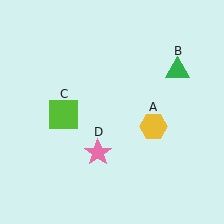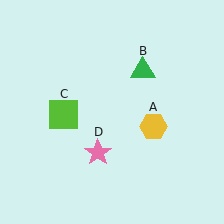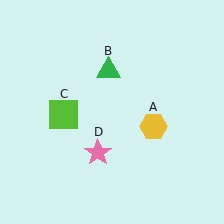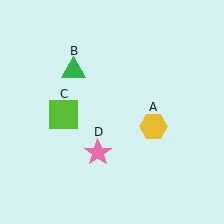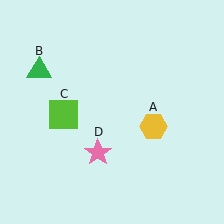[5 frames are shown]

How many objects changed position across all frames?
1 object changed position: green triangle (object B).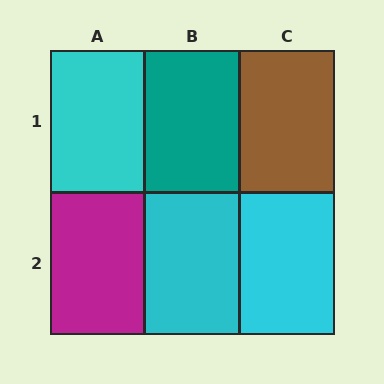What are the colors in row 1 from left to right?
Cyan, teal, brown.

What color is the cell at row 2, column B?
Cyan.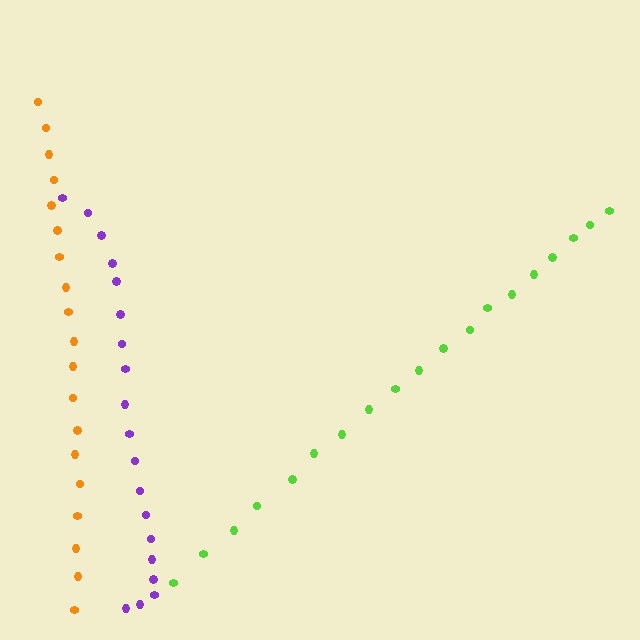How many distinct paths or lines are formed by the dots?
There are 3 distinct paths.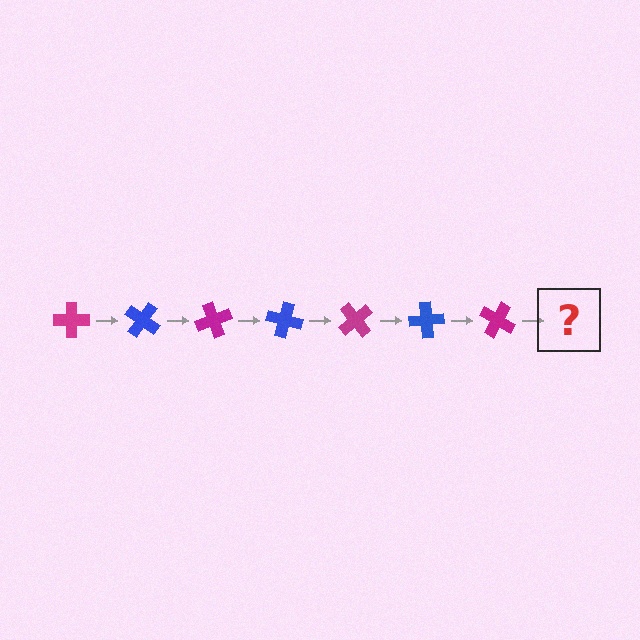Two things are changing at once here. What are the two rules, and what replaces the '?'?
The two rules are that it rotates 35 degrees each step and the color cycles through magenta and blue. The '?' should be a blue cross, rotated 245 degrees from the start.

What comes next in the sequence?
The next element should be a blue cross, rotated 245 degrees from the start.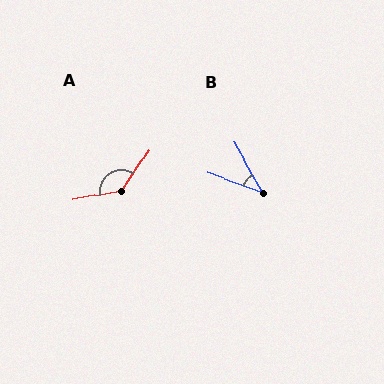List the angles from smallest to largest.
B (41°), A (136°).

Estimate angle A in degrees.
Approximately 136 degrees.